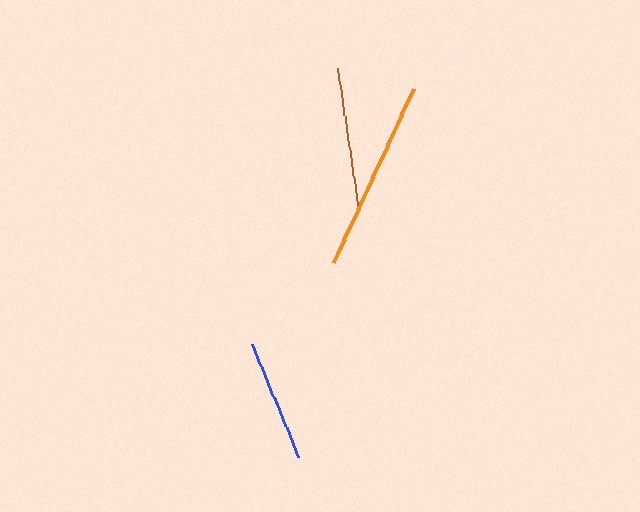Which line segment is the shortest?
The blue line is the shortest at approximately 122 pixels.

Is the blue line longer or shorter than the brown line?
The brown line is longer than the blue line.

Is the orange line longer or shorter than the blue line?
The orange line is longer than the blue line.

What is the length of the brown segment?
The brown segment is approximately 138 pixels long.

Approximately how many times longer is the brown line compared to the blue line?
The brown line is approximately 1.1 times the length of the blue line.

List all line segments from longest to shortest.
From longest to shortest: orange, brown, blue.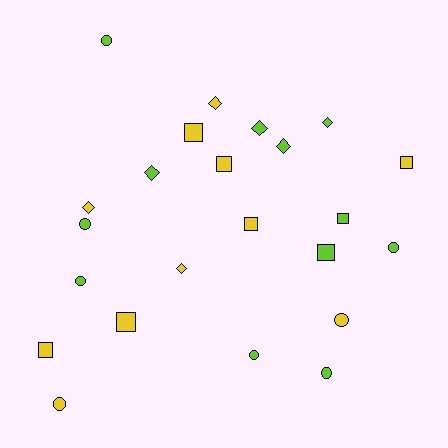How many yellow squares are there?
There are 6 yellow squares.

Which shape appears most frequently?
Circle, with 8 objects.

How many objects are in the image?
There are 23 objects.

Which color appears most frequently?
Lime, with 12 objects.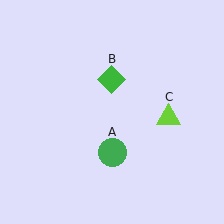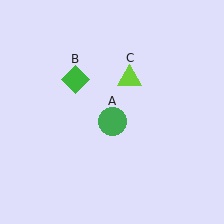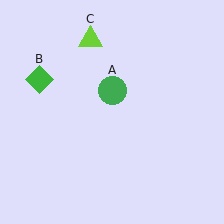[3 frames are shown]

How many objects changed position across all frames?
3 objects changed position: green circle (object A), green diamond (object B), lime triangle (object C).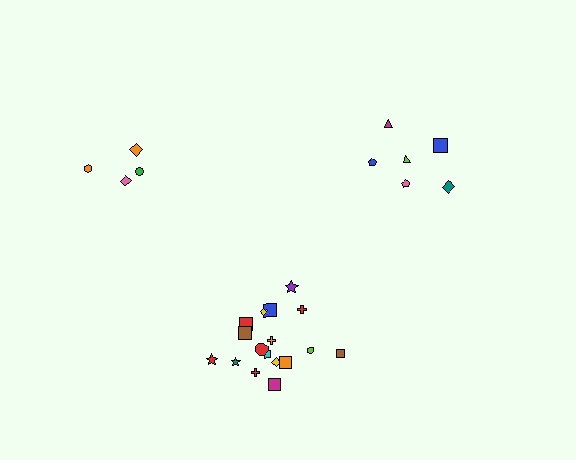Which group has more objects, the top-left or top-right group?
The top-right group.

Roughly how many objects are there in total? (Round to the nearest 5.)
Roughly 30 objects in total.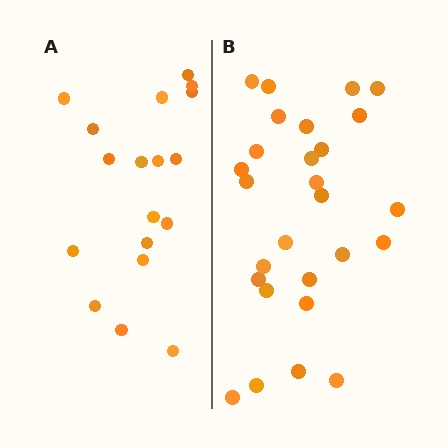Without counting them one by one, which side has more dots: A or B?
Region B (the right region) has more dots.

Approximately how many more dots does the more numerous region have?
Region B has roughly 8 or so more dots than region A.